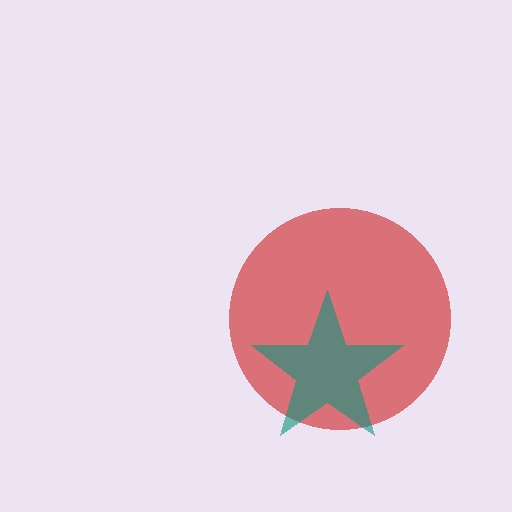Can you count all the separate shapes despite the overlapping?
Yes, there are 2 separate shapes.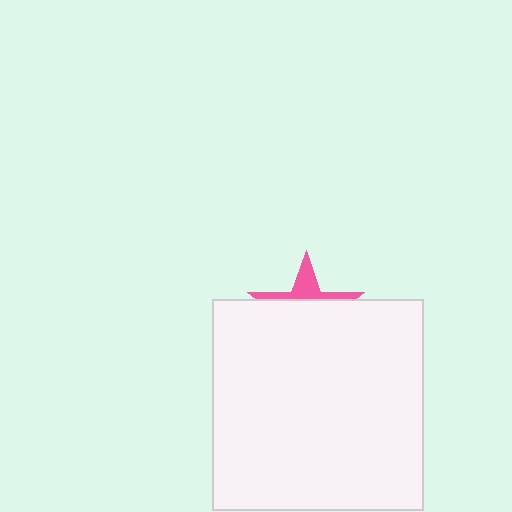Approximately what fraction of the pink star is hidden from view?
Roughly 68% of the pink star is hidden behind the white square.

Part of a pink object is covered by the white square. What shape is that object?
It is a star.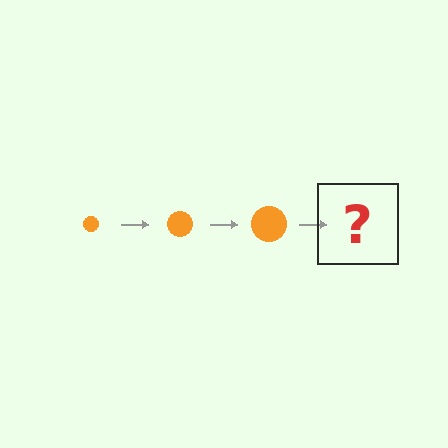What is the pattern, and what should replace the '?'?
The pattern is that the circle gets progressively larger each step. The '?' should be an orange circle, larger than the previous one.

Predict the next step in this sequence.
The next step is an orange circle, larger than the previous one.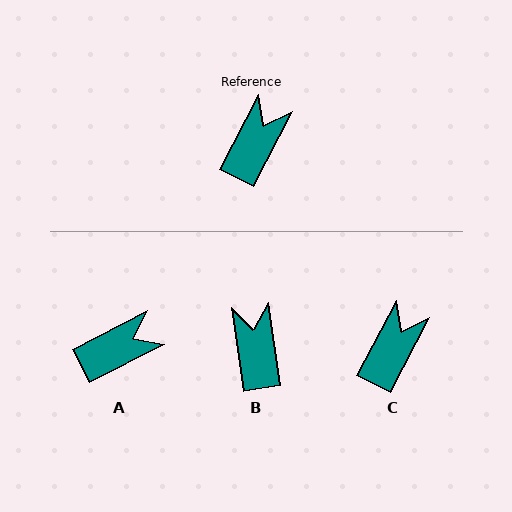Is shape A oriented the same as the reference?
No, it is off by about 35 degrees.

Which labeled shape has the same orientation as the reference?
C.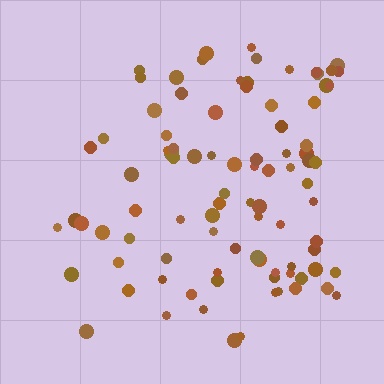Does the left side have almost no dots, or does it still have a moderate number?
Still a moderate number, just noticeably fewer than the right.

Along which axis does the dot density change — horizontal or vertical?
Horizontal.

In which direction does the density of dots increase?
From left to right, with the right side densest.